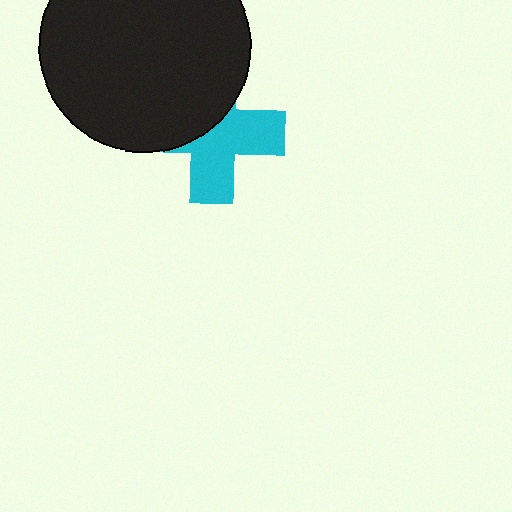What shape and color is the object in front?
The object in front is a black circle.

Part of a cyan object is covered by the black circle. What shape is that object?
It is a cross.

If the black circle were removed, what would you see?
You would see the complete cyan cross.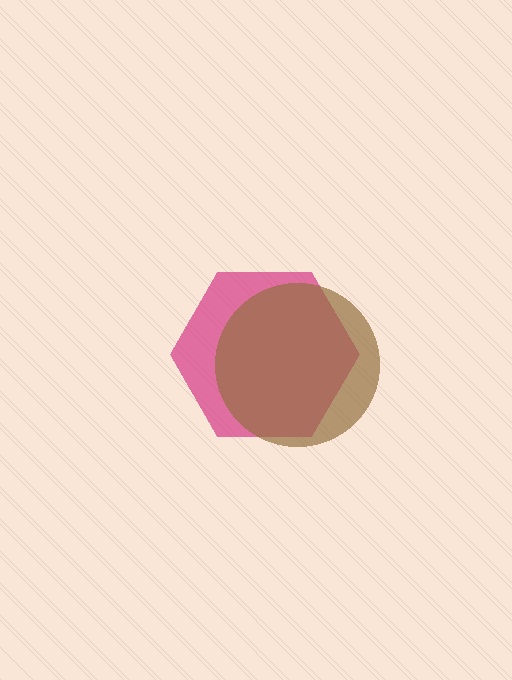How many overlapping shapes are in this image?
There are 2 overlapping shapes in the image.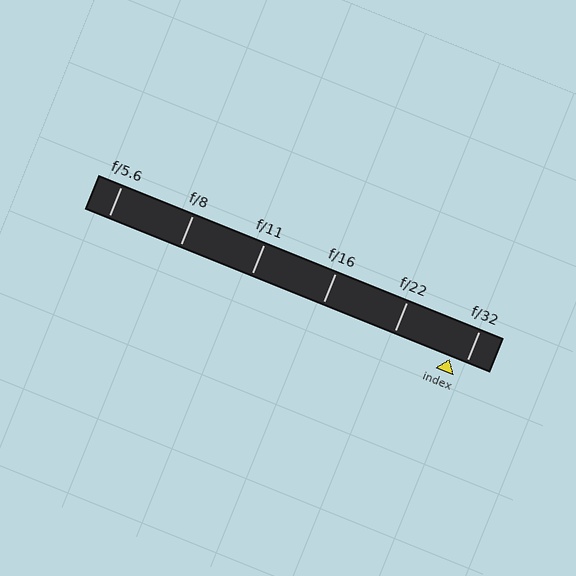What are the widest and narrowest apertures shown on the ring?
The widest aperture shown is f/5.6 and the narrowest is f/32.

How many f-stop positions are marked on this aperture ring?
There are 6 f-stop positions marked.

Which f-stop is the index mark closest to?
The index mark is closest to f/32.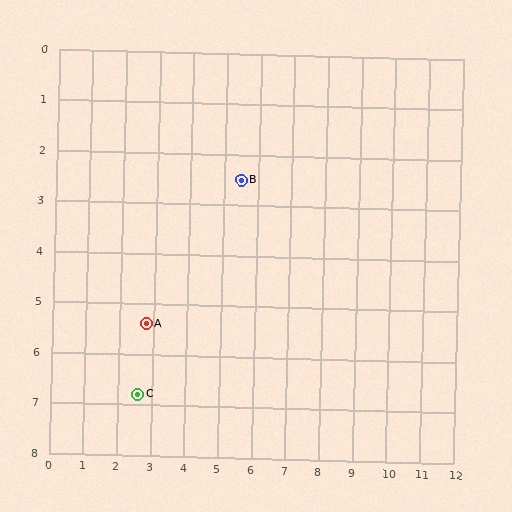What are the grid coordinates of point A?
Point A is at approximately (2.8, 5.4).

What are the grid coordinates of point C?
Point C is at approximately (2.6, 6.8).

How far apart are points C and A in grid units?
Points C and A are about 1.4 grid units apart.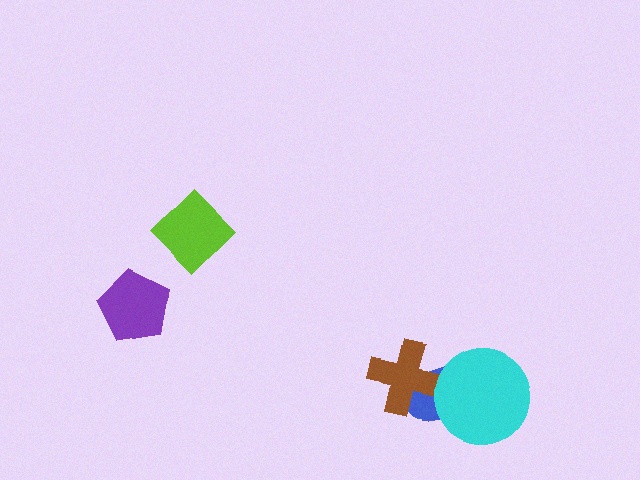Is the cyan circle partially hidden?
No, no other shape covers it.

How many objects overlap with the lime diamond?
0 objects overlap with the lime diamond.